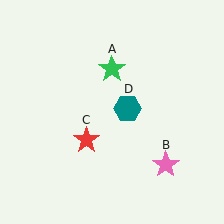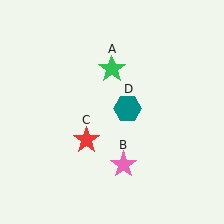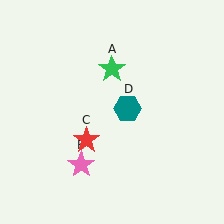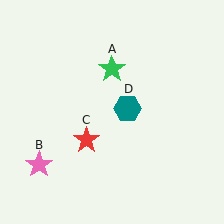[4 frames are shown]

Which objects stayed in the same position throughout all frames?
Green star (object A) and red star (object C) and teal hexagon (object D) remained stationary.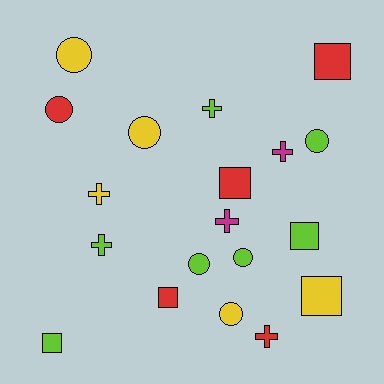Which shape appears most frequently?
Circle, with 7 objects.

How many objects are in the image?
There are 19 objects.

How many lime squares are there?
There are 2 lime squares.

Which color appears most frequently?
Lime, with 7 objects.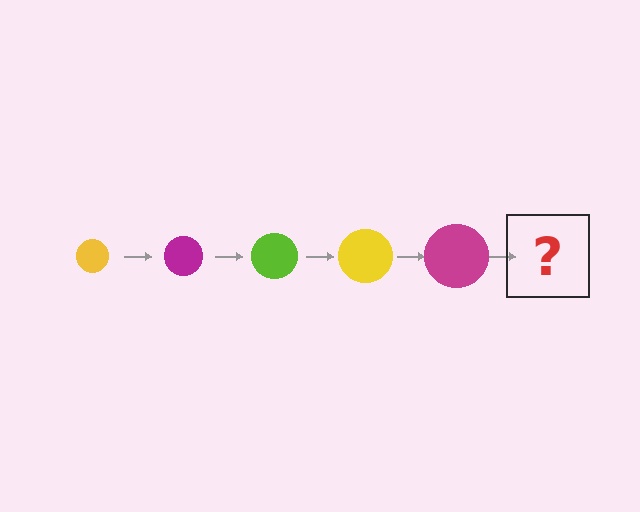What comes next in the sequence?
The next element should be a lime circle, larger than the previous one.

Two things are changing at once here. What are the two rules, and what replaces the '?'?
The two rules are that the circle grows larger each step and the color cycles through yellow, magenta, and lime. The '?' should be a lime circle, larger than the previous one.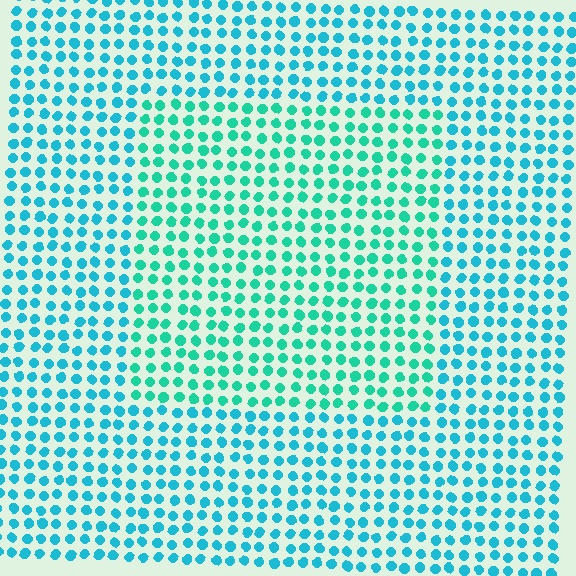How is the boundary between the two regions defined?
The boundary is defined purely by a slight shift in hue (about 25 degrees). Spacing, size, and orientation are identical on both sides.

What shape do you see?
I see a rectangle.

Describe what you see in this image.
The image is filled with small cyan elements in a uniform arrangement. A rectangle-shaped region is visible where the elements are tinted to a slightly different hue, forming a subtle color boundary.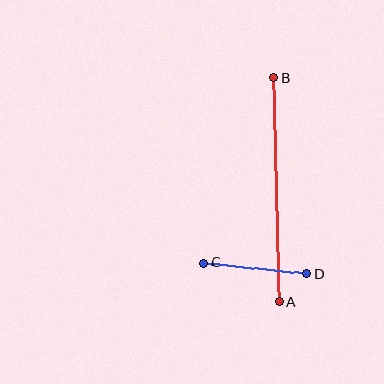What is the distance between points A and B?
The distance is approximately 224 pixels.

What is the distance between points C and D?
The distance is approximately 104 pixels.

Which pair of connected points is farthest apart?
Points A and B are farthest apart.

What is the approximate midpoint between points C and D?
The midpoint is at approximately (255, 269) pixels.